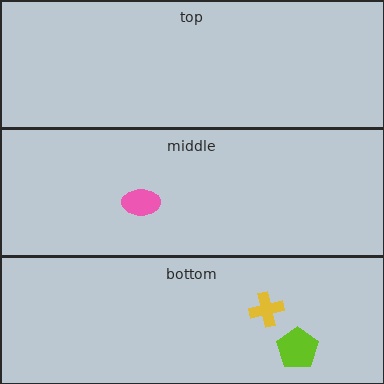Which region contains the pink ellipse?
The middle region.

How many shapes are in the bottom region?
2.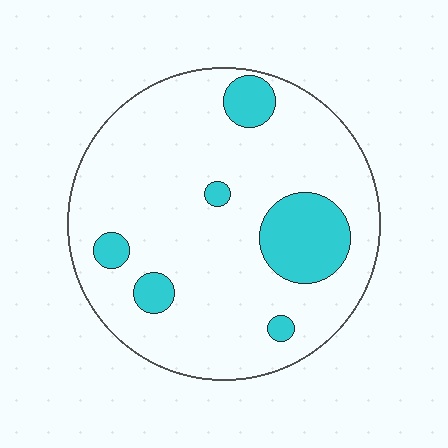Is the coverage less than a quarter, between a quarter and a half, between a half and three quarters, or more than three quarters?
Less than a quarter.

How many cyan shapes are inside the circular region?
6.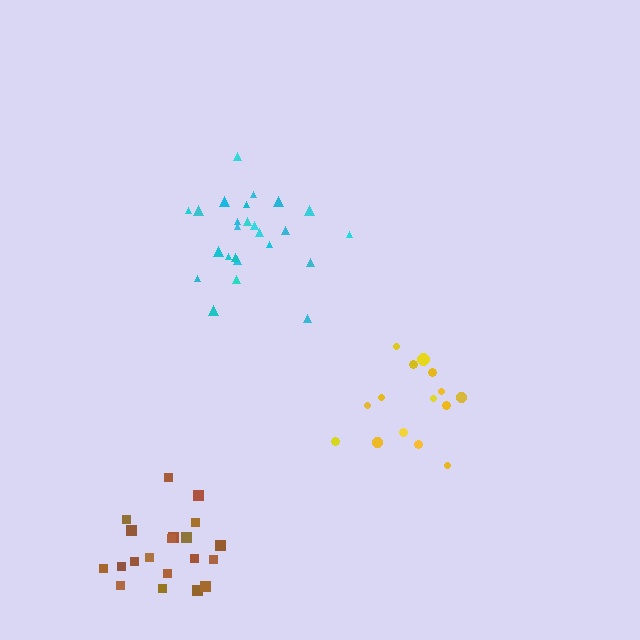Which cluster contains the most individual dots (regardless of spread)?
Cyan (25).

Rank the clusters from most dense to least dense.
cyan, yellow, brown.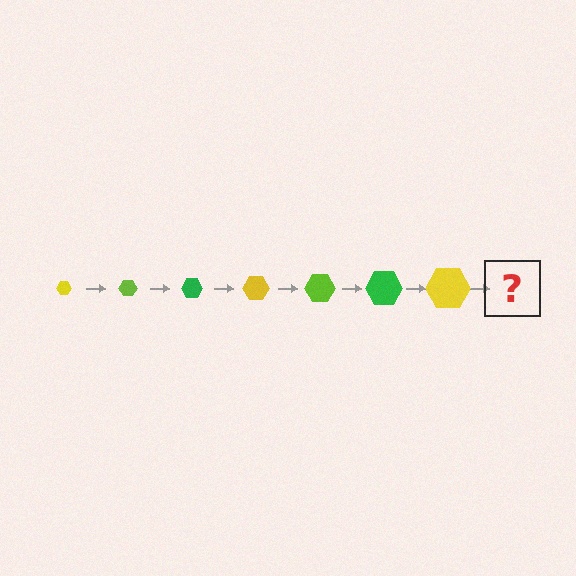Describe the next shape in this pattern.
It should be a lime hexagon, larger than the previous one.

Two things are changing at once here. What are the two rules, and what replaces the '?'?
The two rules are that the hexagon grows larger each step and the color cycles through yellow, lime, and green. The '?' should be a lime hexagon, larger than the previous one.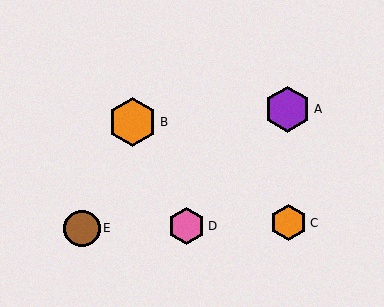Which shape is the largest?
The orange hexagon (labeled B) is the largest.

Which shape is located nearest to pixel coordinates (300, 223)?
The orange hexagon (labeled C) at (289, 223) is nearest to that location.